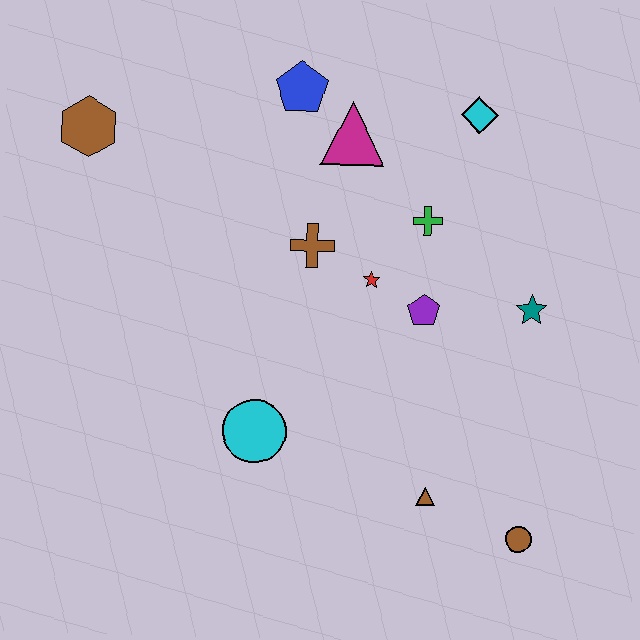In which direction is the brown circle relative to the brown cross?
The brown circle is below the brown cross.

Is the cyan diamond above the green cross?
Yes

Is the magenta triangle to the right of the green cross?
No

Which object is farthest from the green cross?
The brown hexagon is farthest from the green cross.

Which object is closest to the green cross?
The red star is closest to the green cross.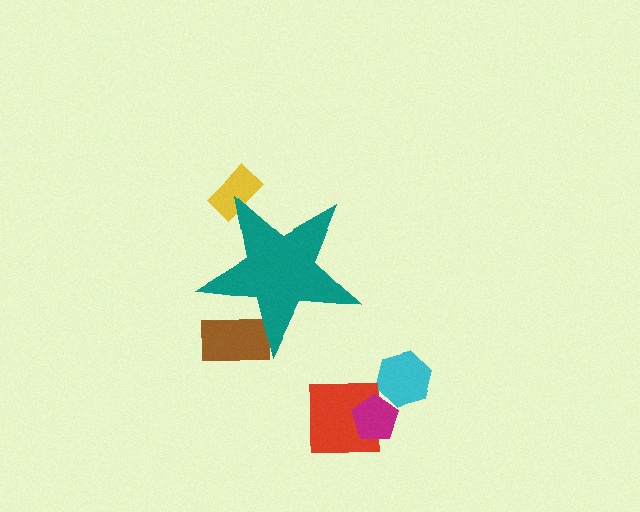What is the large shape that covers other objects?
A teal star.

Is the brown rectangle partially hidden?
Yes, the brown rectangle is partially hidden behind the teal star.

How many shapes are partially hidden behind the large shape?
2 shapes are partially hidden.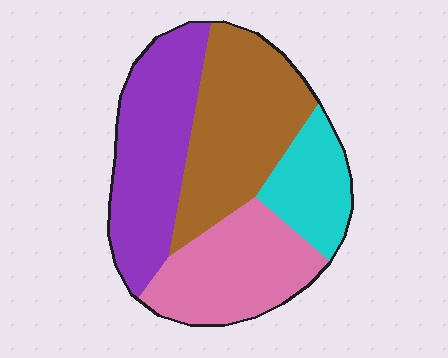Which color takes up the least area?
Cyan, at roughly 15%.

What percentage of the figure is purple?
Purple takes up between a quarter and a half of the figure.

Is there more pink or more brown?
Brown.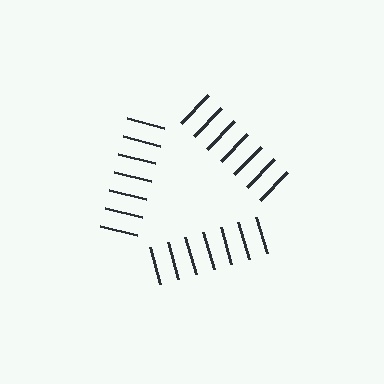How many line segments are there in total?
21 — 7 along each of the 3 edges.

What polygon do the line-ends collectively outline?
An illusory triangle — the line segments terminate on its edges but no continuous stroke is drawn.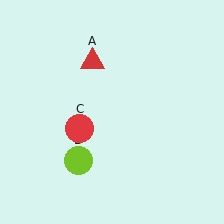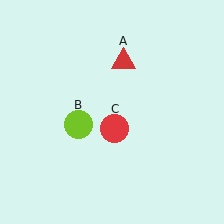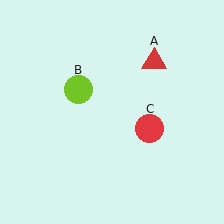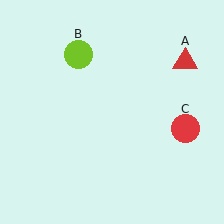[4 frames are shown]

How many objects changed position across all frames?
3 objects changed position: red triangle (object A), lime circle (object B), red circle (object C).